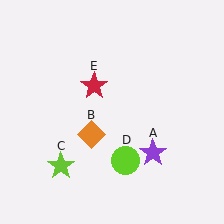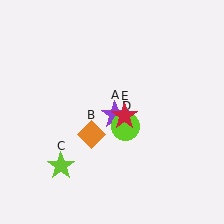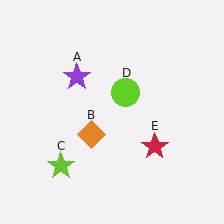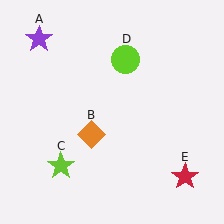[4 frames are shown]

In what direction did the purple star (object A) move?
The purple star (object A) moved up and to the left.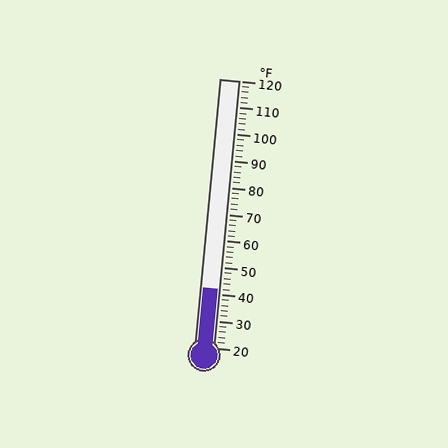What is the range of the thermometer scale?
The thermometer scale ranges from 20°F to 120°F.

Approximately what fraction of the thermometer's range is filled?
The thermometer is filled to approximately 20% of its range.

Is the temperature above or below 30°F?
The temperature is above 30°F.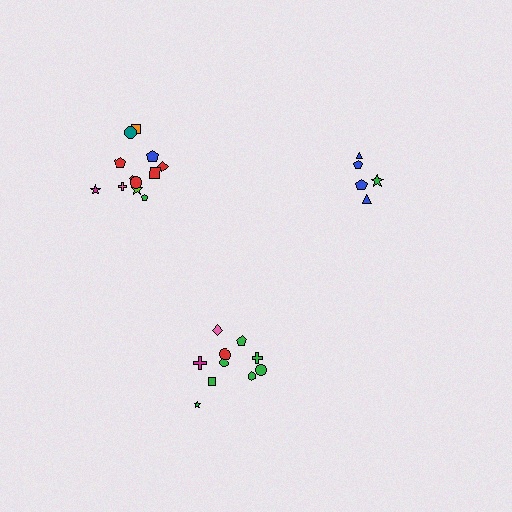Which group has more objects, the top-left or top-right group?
The top-left group.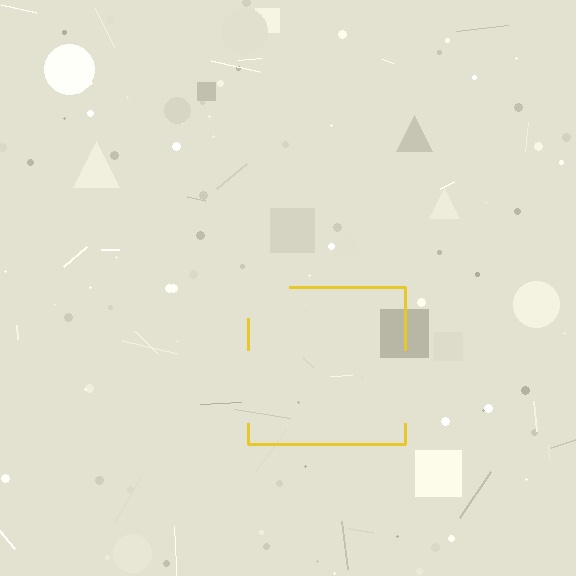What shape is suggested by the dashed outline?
The dashed outline suggests a square.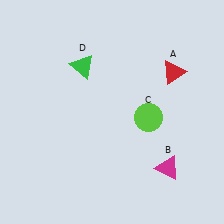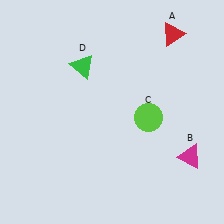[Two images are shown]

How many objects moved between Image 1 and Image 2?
2 objects moved between the two images.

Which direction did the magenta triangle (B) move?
The magenta triangle (B) moved right.